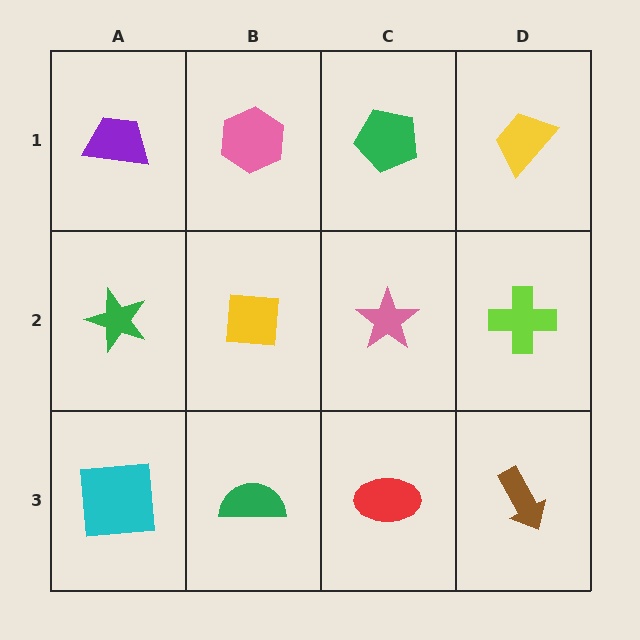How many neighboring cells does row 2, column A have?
3.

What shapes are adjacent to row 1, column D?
A lime cross (row 2, column D), a green pentagon (row 1, column C).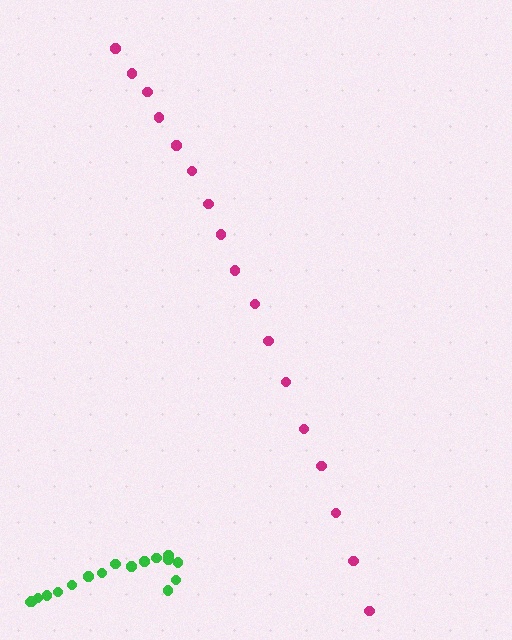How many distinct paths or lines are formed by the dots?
There are 2 distinct paths.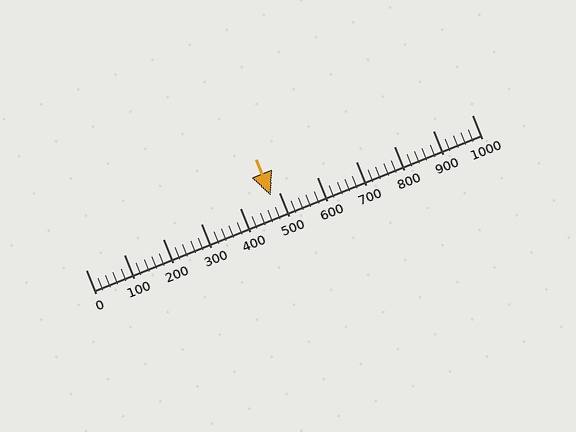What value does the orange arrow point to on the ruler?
The orange arrow points to approximately 480.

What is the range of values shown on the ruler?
The ruler shows values from 0 to 1000.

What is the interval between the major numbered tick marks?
The major tick marks are spaced 100 units apart.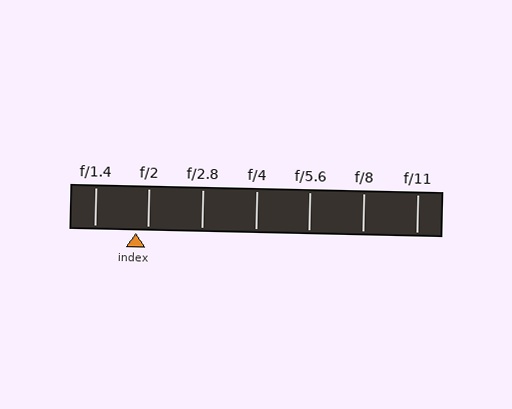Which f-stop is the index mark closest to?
The index mark is closest to f/2.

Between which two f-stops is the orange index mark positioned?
The index mark is between f/1.4 and f/2.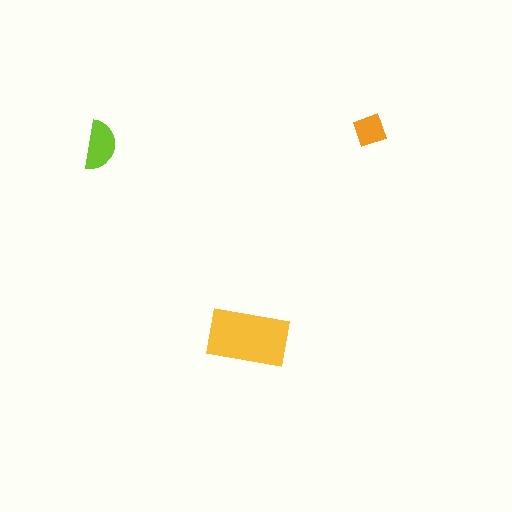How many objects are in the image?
There are 3 objects in the image.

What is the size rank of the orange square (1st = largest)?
3rd.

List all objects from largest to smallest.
The yellow rectangle, the lime semicircle, the orange square.